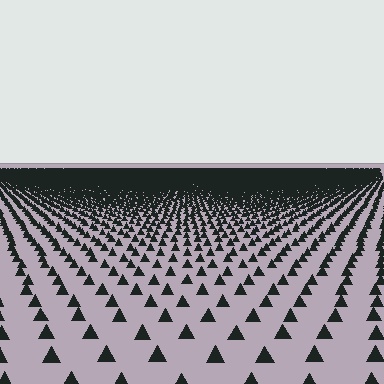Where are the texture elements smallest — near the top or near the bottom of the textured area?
Near the top.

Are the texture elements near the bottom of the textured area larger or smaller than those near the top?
Larger. Near the bottom, elements are closer to the viewer and appear at a bigger on-screen size.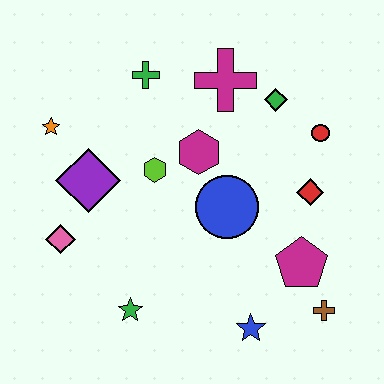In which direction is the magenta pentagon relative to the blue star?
The magenta pentagon is above the blue star.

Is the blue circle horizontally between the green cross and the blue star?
Yes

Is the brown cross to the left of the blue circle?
No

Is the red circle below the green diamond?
Yes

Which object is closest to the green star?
The pink diamond is closest to the green star.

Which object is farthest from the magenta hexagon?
The brown cross is farthest from the magenta hexagon.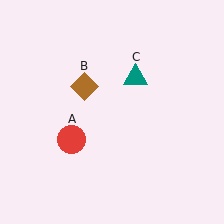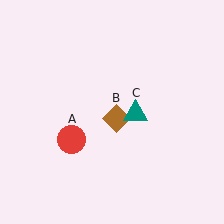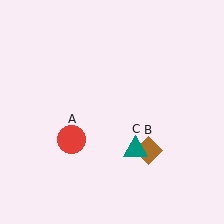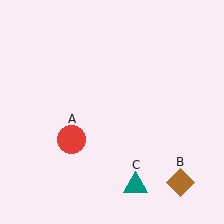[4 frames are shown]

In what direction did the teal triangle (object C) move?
The teal triangle (object C) moved down.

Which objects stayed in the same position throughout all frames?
Red circle (object A) remained stationary.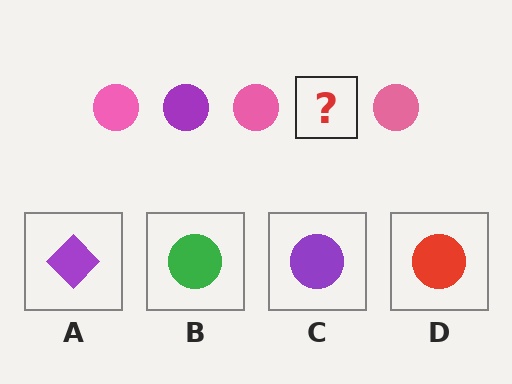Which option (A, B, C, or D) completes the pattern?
C.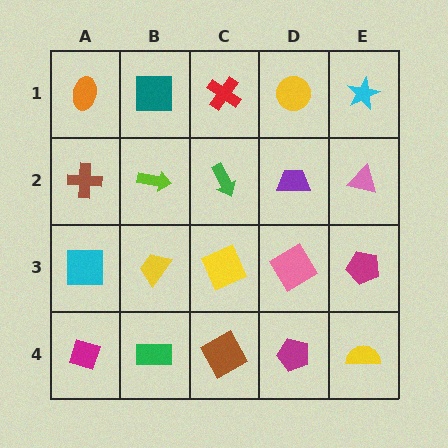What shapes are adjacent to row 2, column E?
A cyan star (row 1, column E), a magenta pentagon (row 3, column E), a purple trapezoid (row 2, column D).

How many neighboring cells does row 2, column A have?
3.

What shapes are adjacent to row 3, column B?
A lime arrow (row 2, column B), a green rectangle (row 4, column B), a cyan square (row 3, column A), a yellow square (row 3, column C).